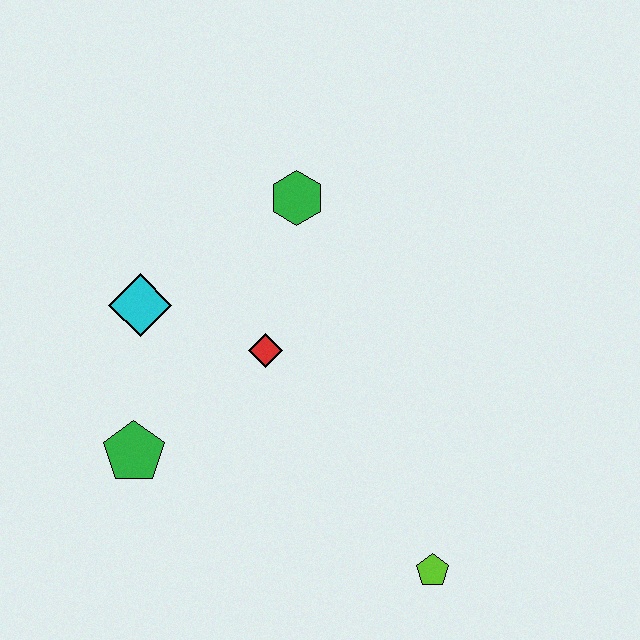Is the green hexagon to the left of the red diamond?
No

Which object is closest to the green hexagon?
The red diamond is closest to the green hexagon.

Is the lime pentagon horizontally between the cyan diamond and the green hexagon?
No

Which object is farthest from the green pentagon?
The lime pentagon is farthest from the green pentagon.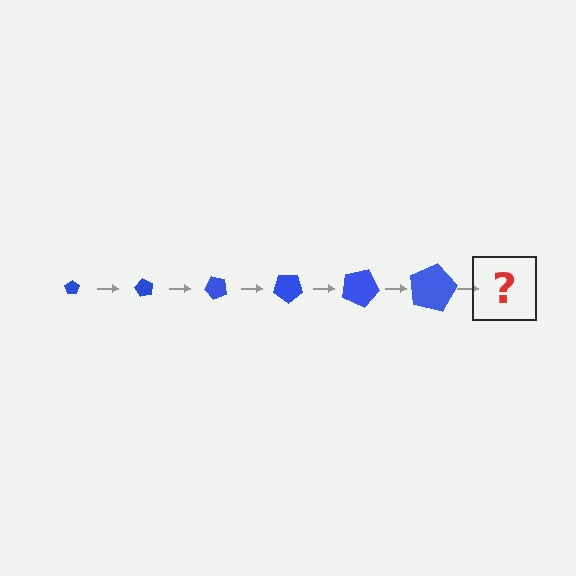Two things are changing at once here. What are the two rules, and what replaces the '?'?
The two rules are that the pentagon grows larger each step and it rotates 60 degrees each step. The '?' should be a pentagon, larger than the previous one and rotated 360 degrees from the start.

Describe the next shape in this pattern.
It should be a pentagon, larger than the previous one and rotated 360 degrees from the start.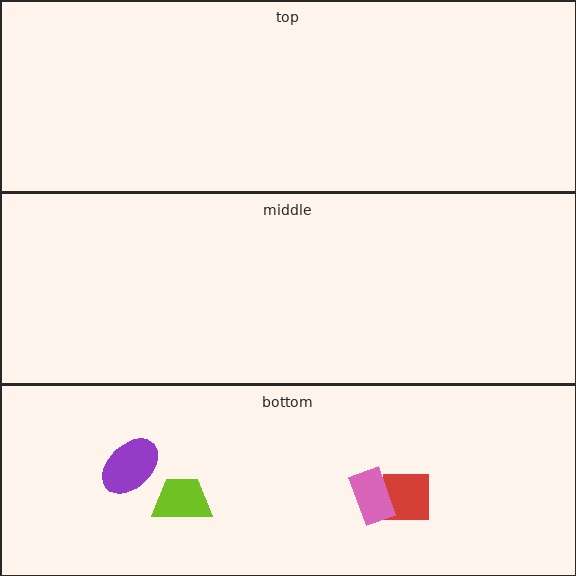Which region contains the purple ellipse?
The bottom region.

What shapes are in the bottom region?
The lime trapezoid, the red square, the purple ellipse, the pink rectangle.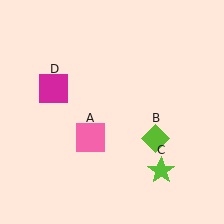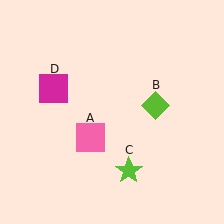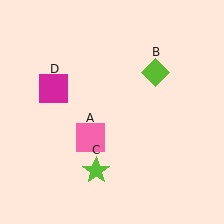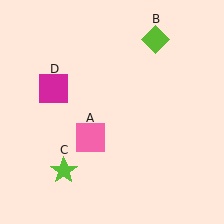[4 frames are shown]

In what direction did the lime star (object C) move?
The lime star (object C) moved left.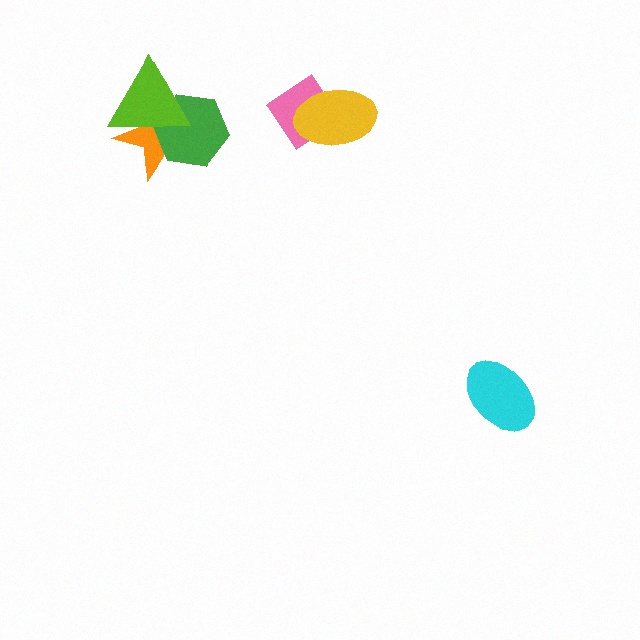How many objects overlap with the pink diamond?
1 object overlaps with the pink diamond.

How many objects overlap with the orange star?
2 objects overlap with the orange star.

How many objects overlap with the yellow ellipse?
1 object overlaps with the yellow ellipse.